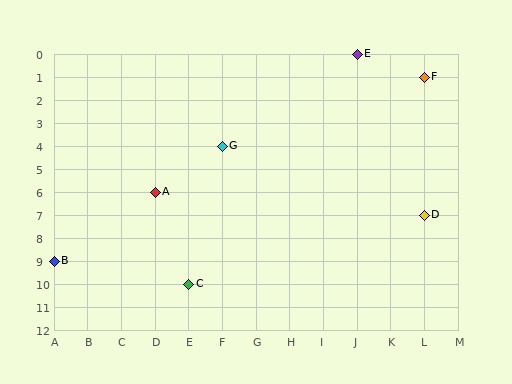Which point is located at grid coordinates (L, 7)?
Point D is at (L, 7).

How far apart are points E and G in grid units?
Points E and G are 4 columns and 4 rows apart (about 5.7 grid units diagonally).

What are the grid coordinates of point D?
Point D is at grid coordinates (L, 7).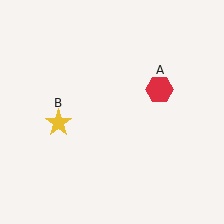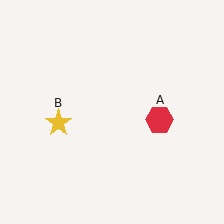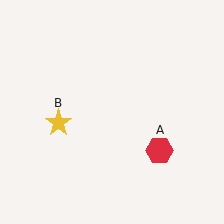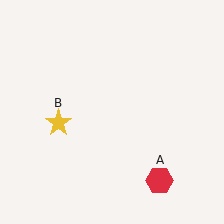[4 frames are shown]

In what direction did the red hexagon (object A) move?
The red hexagon (object A) moved down.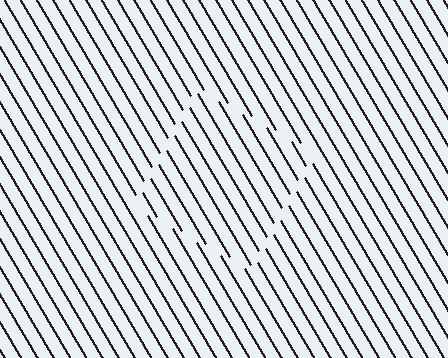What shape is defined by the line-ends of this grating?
An illusory square. The interior of the shape contains the same grating, shifted by half a period — the contour is defined by the phase discontinuity where line-ends from the inner and outer gratings abut.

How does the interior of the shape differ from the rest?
The interior of the shape contains the same grating, shifted by half a period — the contour is defined by the phase discontinuity where line-ends from the inner and outer gratings abut.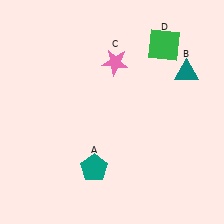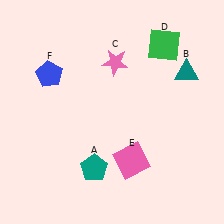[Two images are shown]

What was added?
A pink square (E), a blue pentagon (F) were added in Image 2.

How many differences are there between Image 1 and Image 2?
There are 2 differences between the two images.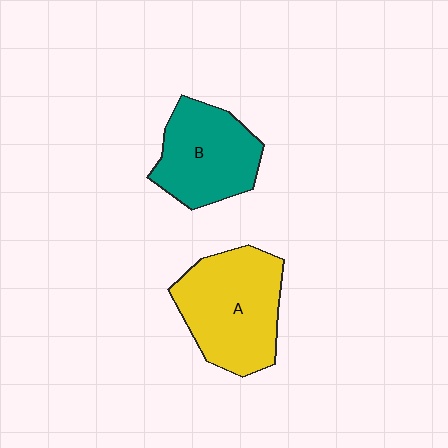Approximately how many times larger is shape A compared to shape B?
Approximately 1.2 times.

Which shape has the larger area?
Shape A (yellow).